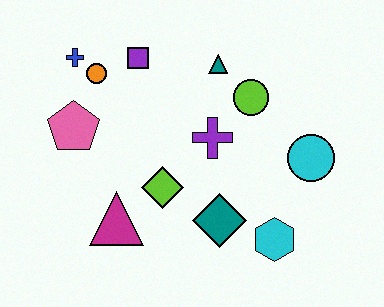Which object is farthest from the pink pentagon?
The cyan circle is farthest from the pink pentagon.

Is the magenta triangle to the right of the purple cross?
No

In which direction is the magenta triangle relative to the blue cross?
The magenta triangle is below the blue cross.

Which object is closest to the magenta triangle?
The lime diamond is closest to the magenta triangle.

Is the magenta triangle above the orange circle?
No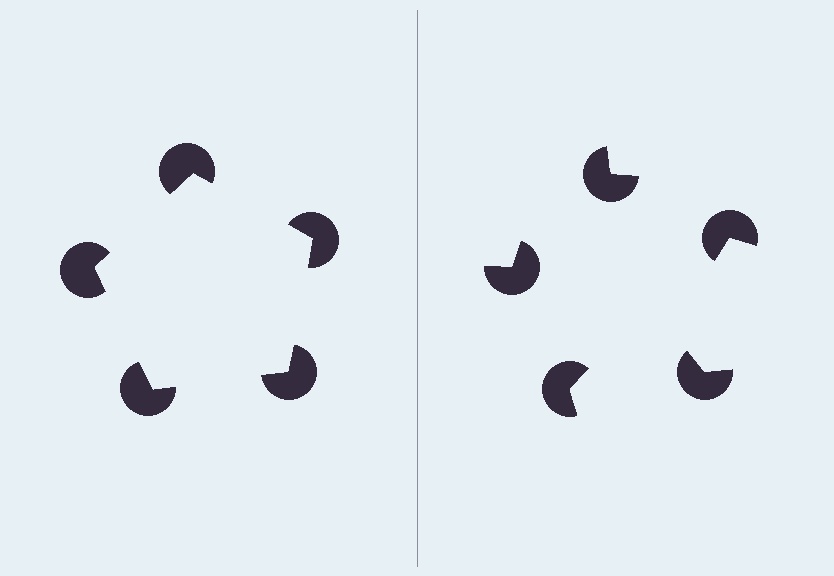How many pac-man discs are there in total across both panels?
10 — 5 on each side.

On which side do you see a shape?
An illusory pentagon appears on the left side. On the right side the wedge cuts are rotated, so no coherent shape forms.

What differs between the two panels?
The pac-man discs are positioned identically on both sides; only the wedge orientations differ. On the left they align to a pentagon; on the right they are misaligned.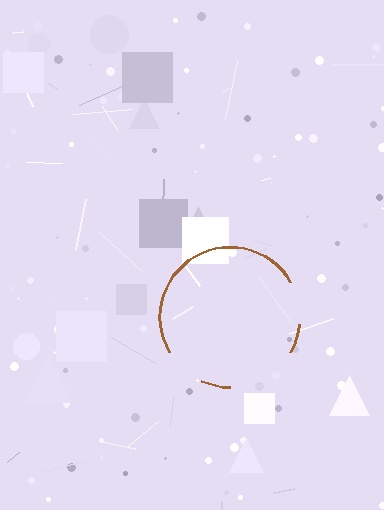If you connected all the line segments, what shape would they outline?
They would outline a circle.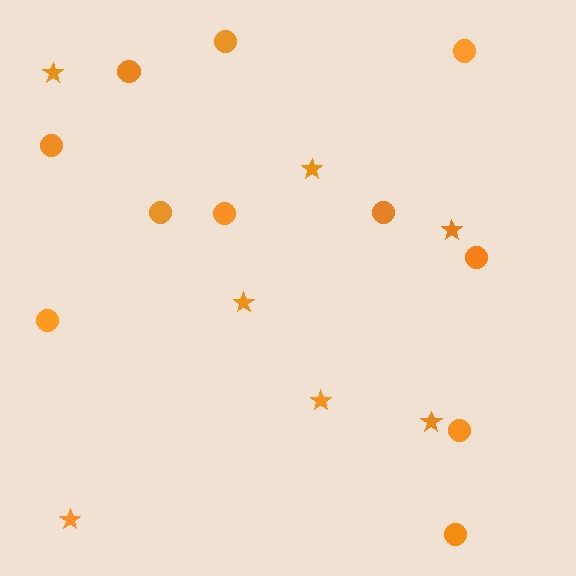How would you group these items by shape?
There are 2 groups: one group of stars (7) and one group of circles (11).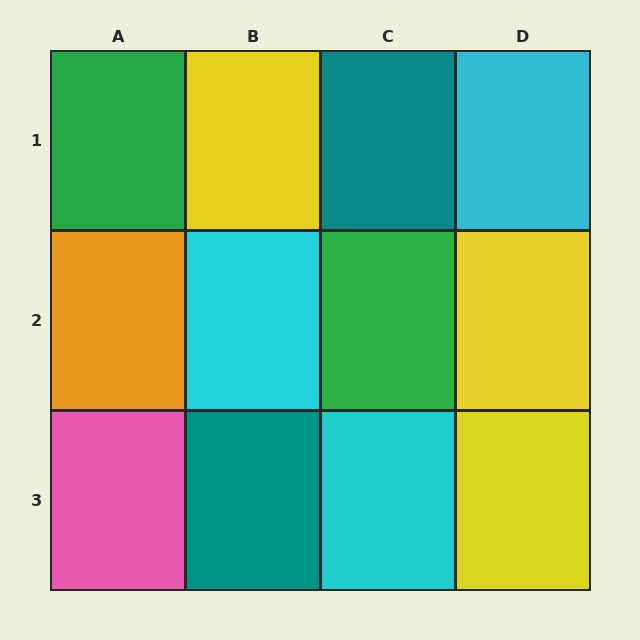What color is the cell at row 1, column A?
Green.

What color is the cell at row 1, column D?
Cyan.